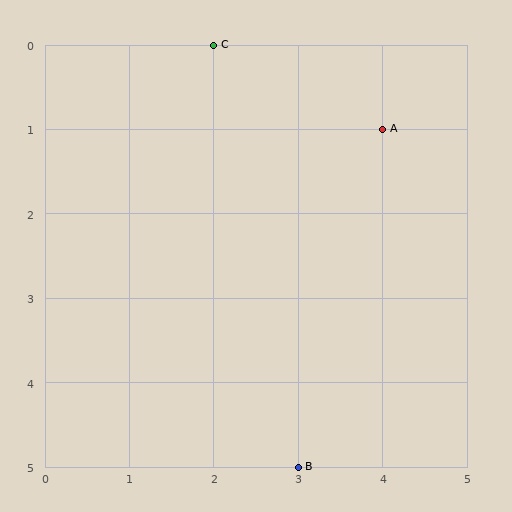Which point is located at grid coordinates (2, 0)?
Point C is at (2, 0).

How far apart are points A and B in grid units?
Points A and B are 1 column and 4 rows apart (about 4.1 grid units diagonally).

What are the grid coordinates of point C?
Point C is at grid coordinates (2, 0).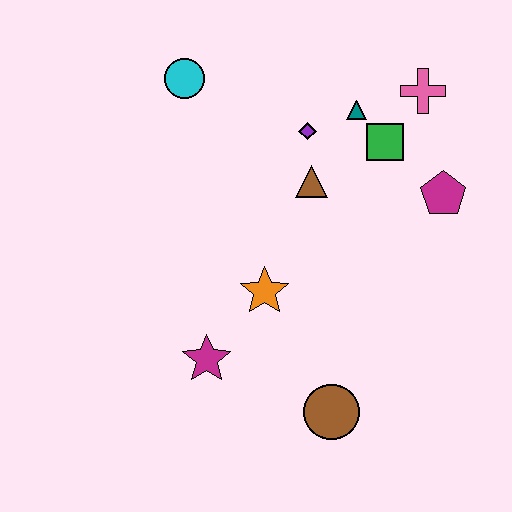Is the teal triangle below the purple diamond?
No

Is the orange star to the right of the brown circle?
No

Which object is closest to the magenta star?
The orange star is closest to the magenta star.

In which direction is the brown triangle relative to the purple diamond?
The brown triangle is below the purple diamond.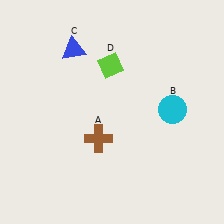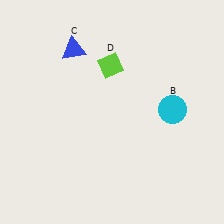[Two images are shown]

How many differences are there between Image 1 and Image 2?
There is 1 difference between the two images.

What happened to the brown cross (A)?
The brown cross (A) was removed in Image 2. It was in the bottom-left area of Image 1.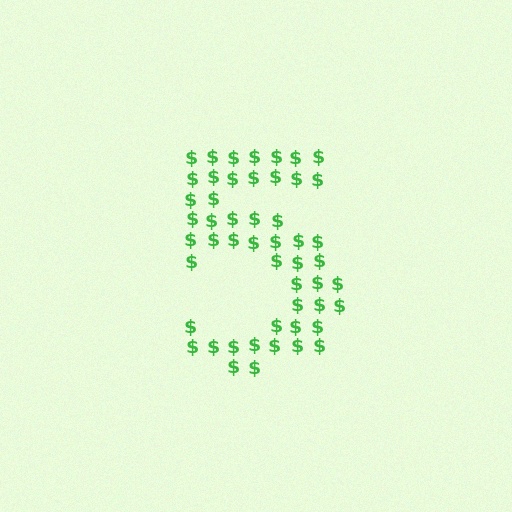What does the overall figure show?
The overall figure shows the digit 5.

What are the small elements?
The small elements are dollar signs.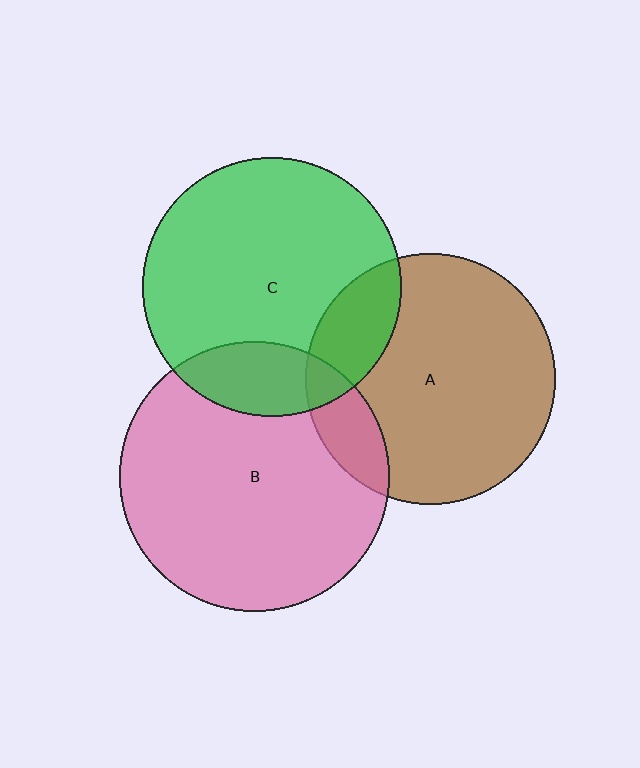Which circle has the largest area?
Circle B (pink).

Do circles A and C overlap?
Yes.